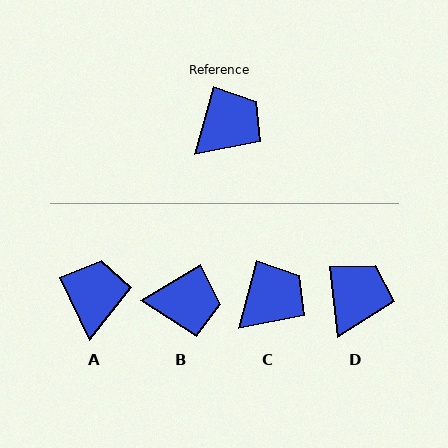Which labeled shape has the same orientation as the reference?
C.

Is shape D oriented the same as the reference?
No, it is off by about 21 degrees.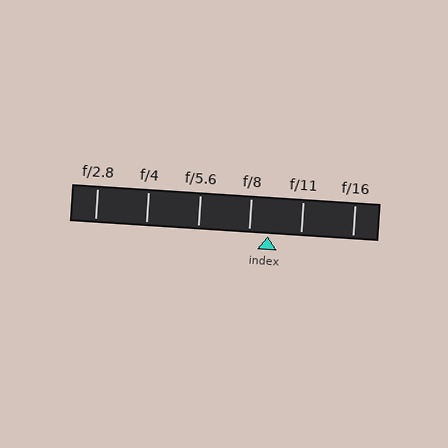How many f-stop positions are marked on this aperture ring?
There are 6 f-stop positions marked.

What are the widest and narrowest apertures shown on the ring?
The widest aperture shown is f/2.8 and the narrowest is f/16.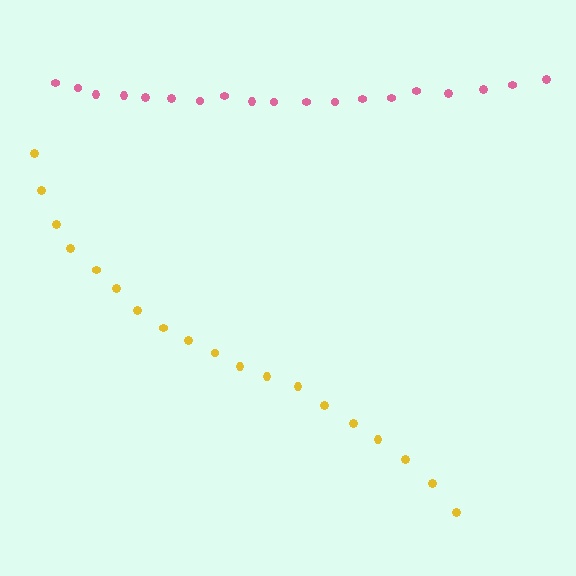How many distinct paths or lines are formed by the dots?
There are 2 distinct paths.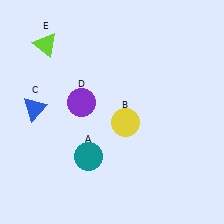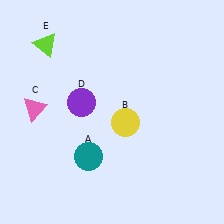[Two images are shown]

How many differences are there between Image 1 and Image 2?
There is 1 difference between the two images.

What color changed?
The triangle (C) changed from blue in Image 1 to pink in Image 2.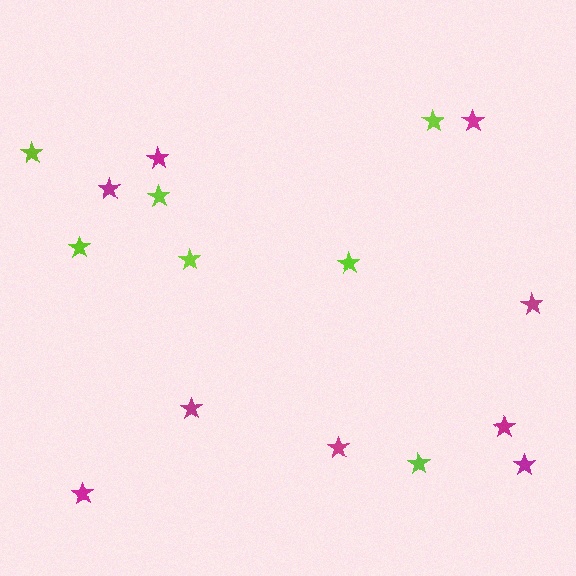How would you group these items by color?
There are 2 groups: one group of lime stars (7) and one group of magenta stars (9).